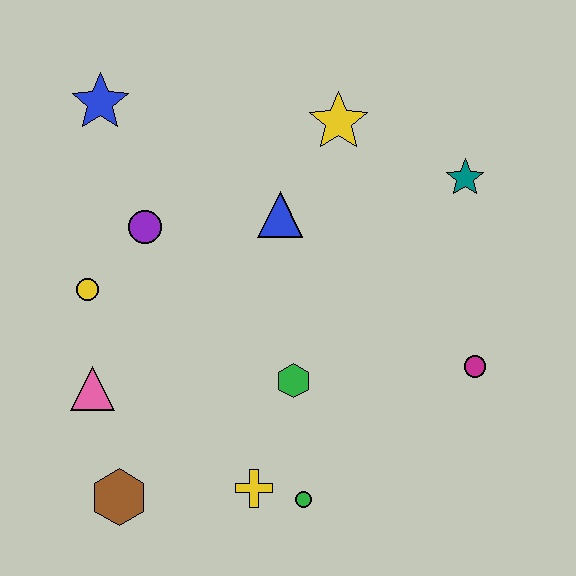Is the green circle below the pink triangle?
Yes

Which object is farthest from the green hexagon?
The blue star is farthest from the green hexagon.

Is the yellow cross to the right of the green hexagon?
No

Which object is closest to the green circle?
The yellow cross is closest to the green circle.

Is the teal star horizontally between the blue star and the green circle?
No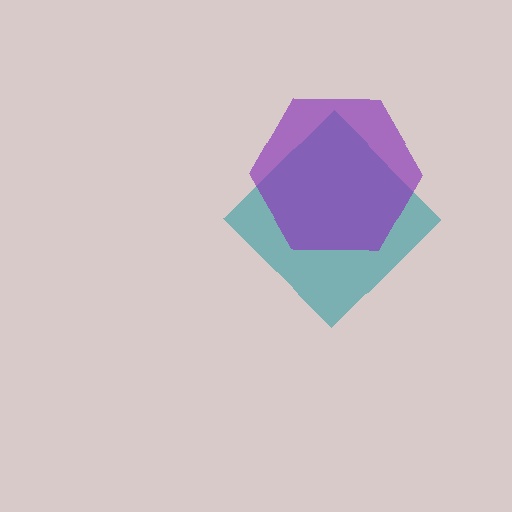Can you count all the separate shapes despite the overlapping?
Yes, there are 2 separate shapes.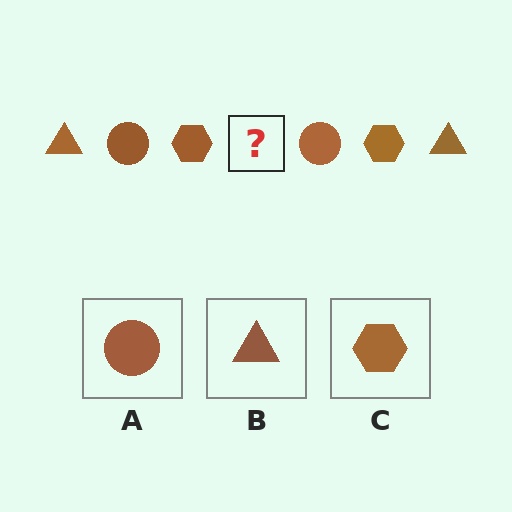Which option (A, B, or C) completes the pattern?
B.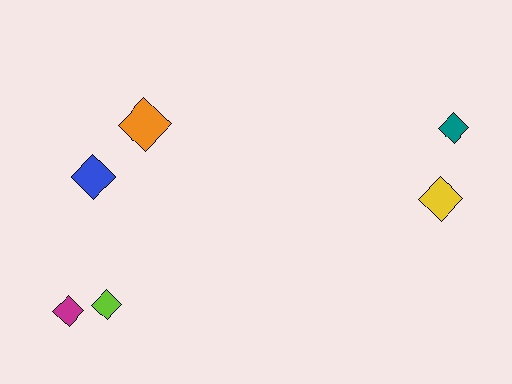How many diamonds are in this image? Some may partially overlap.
There are 6 diamonds.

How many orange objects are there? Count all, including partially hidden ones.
There is 1 orange object.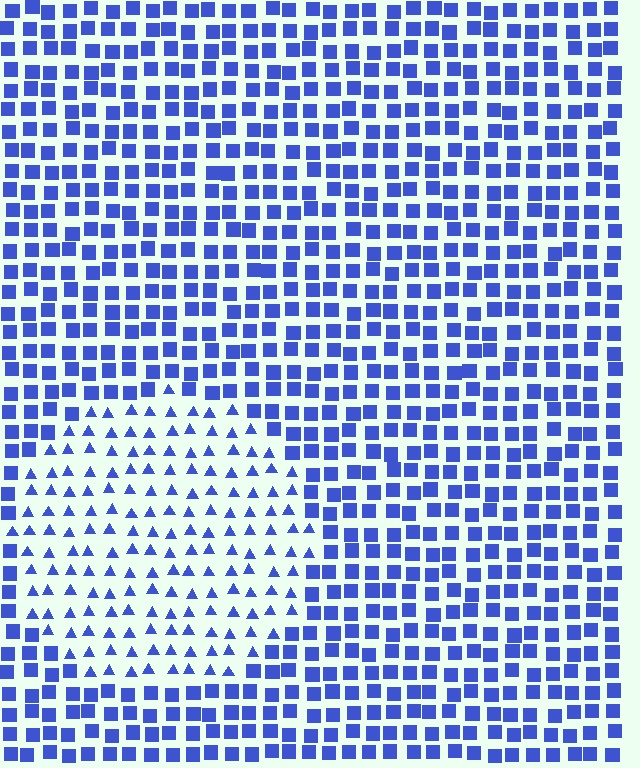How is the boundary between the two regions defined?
The boundary is defined by a change in element shape: triangles inside vs. squares outside. All elements share the same color and spacing.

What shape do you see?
I see a circle.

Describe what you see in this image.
The image is filled with small blue elements arranged in a uniform grid. A circle-shaped region contains triangles, while the surrounding area contains squares. The boundary is defined purely by the change in element shape.